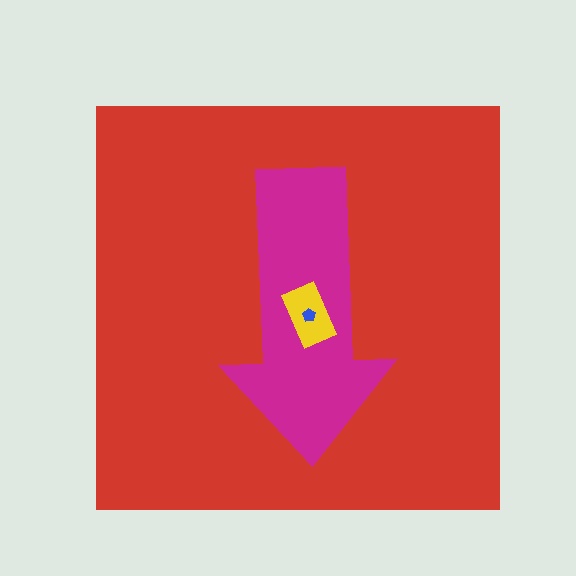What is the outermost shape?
The red square.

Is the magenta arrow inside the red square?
Yes.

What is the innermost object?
The blue pentagon.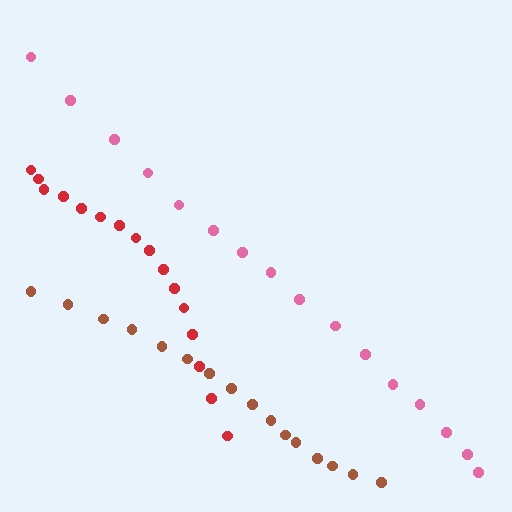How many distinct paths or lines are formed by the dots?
There are 3 distinct paths.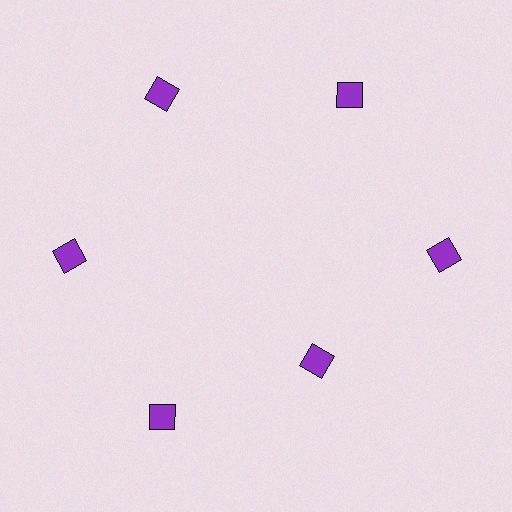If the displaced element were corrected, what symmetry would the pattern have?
It would have 6-fold rotational symmetry — the pattern would map onto itself every 60 degrees.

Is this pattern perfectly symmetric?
No. The 6 purple diamonds are arranged in a ring, but one element near the 5 o'clock position is pulled inward toward the center, breaking the 6-fold rotational symmetry.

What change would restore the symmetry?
The symmetry would be restored by moving it outward, back onto the ring so that all 6 diamonds sit at equal angles and equal distance from the center.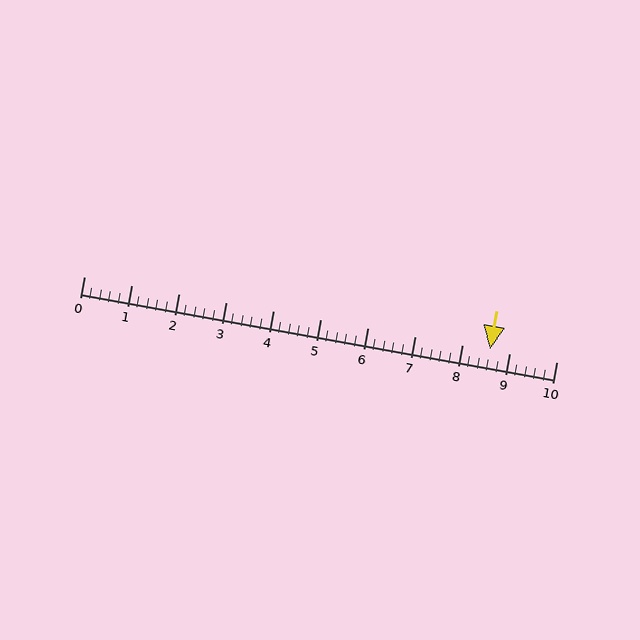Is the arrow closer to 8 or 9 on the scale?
The arrow is closer to 9.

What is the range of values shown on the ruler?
The ruler shows values from 0 to 10.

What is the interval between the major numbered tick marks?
The major tick marks are spaced 1 units apart.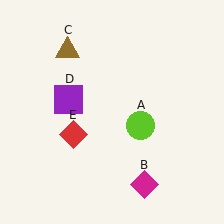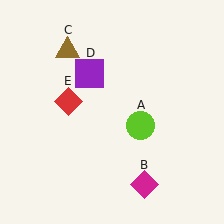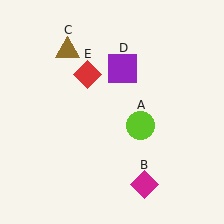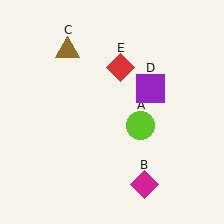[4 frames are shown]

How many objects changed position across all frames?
2 objects changed position: purple square (object D), red diamond (object E).